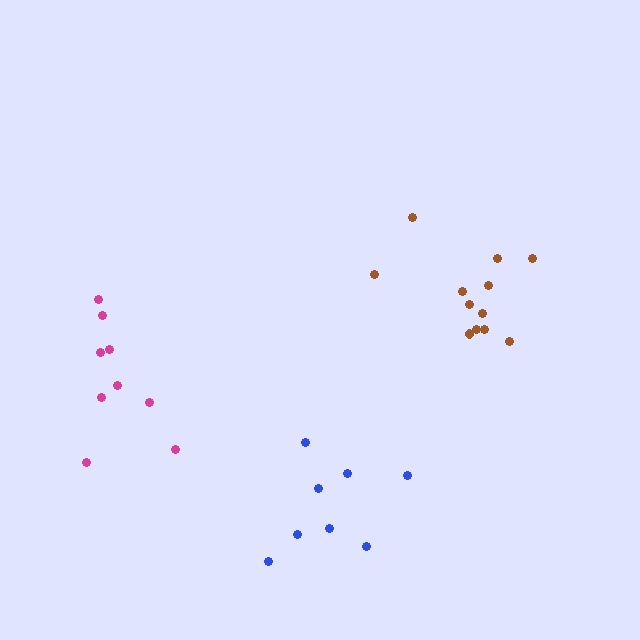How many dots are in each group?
Group 1: 12 dots, Group 2: 9 dots, Group 3: 8 dots (29 total).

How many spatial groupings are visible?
There are 3 spatial groupings.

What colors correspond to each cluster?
The clusters are colored: brown, magenta, blue.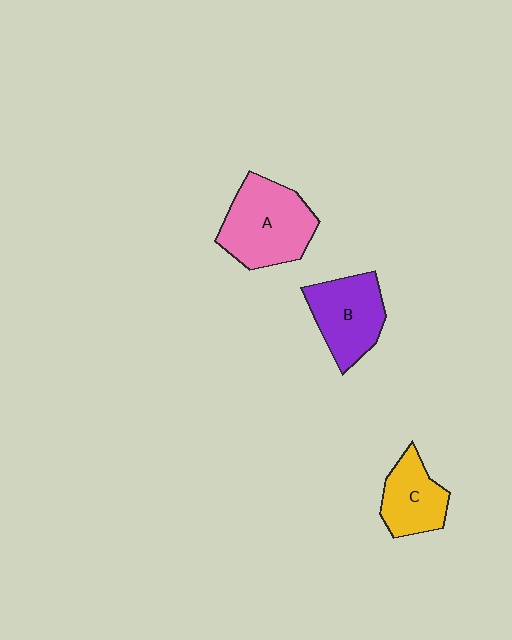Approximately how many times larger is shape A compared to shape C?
Approximately 1.6 times.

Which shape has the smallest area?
Shape C (yellow).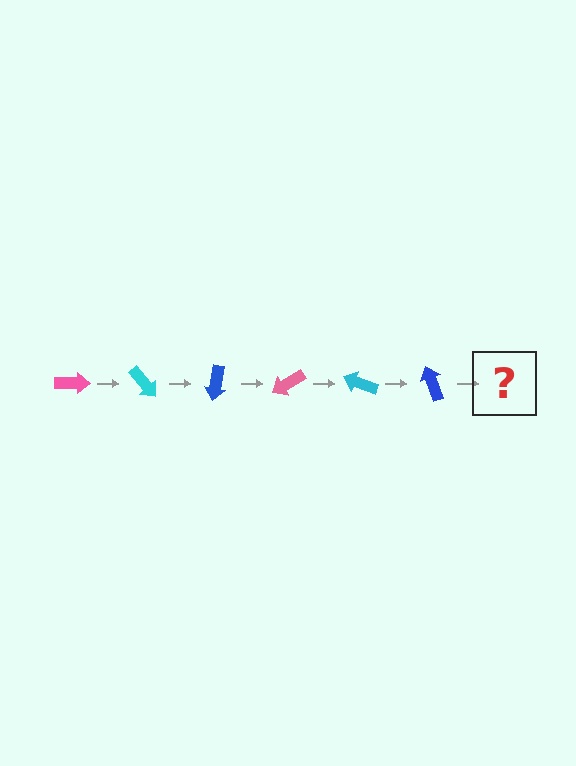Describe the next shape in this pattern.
It should be a pink arrow, rotated 300 degrees from the start.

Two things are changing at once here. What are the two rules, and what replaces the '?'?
The two rules are that it rotates 50 degrees each step and the color cycles through pink, cyan, and blue. The '?' should be a pink arrow, rotated 300 degrees from the start.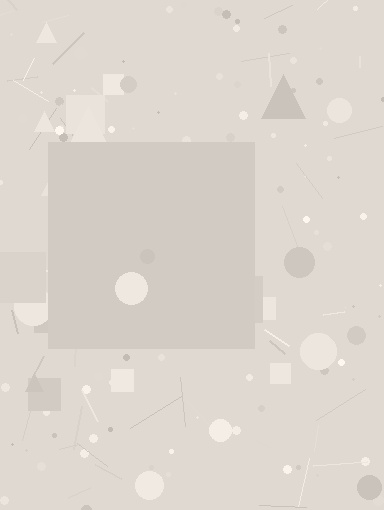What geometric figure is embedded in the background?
A square is embedded in the background.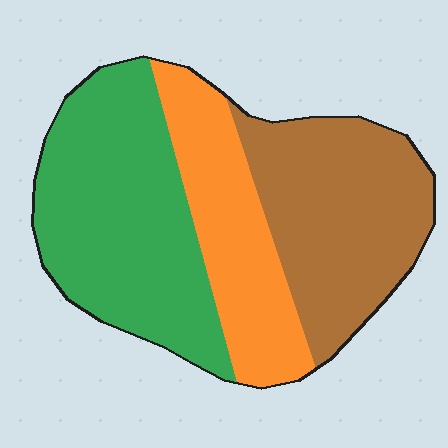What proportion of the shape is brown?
Brown covers 34% of the shape.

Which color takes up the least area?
Orange, at roughly 25%.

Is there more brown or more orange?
Brown.